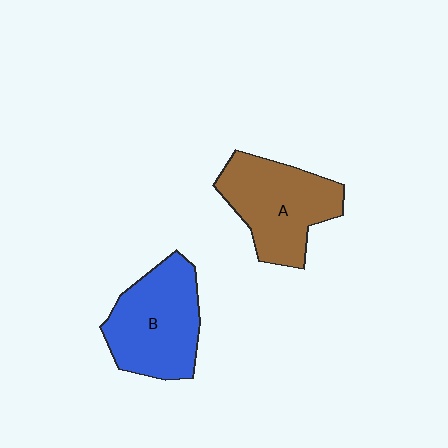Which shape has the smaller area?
Shape A (brown).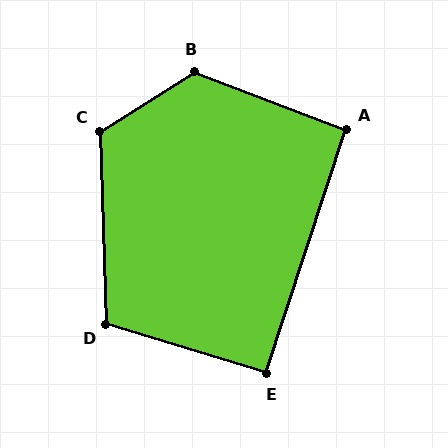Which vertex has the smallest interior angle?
E, at approximately 91 degrees.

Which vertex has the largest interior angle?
B, at approximately 127 degrees.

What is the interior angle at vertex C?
Approximately 120 degrees (obtuse).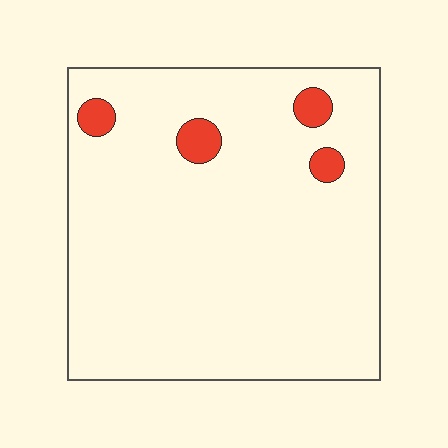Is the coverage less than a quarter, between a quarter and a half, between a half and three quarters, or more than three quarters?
Less than a quarter.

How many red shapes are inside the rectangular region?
4.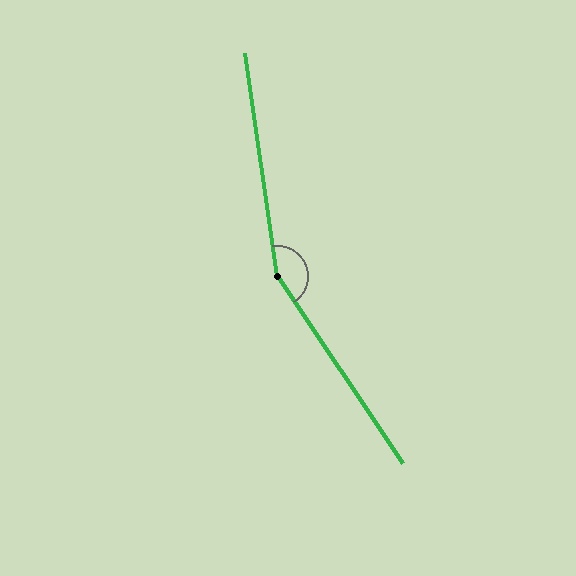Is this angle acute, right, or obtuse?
It is obtuse.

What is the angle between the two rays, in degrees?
Approximately 155 degrees.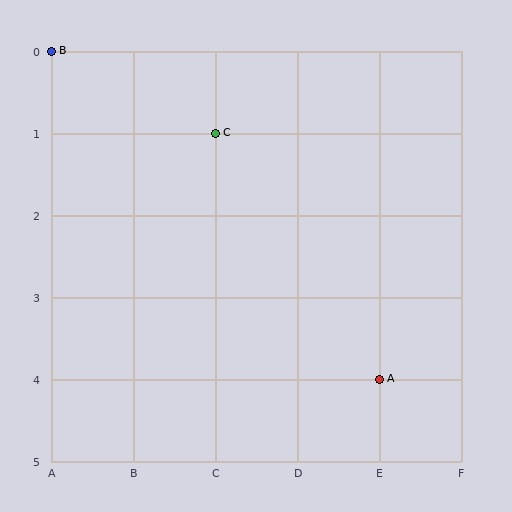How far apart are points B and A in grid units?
Points B and A are 4 columns and 4 rows apart (about 5.7 grid units diagonally).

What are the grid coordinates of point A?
Point A is at grid coordinates (E, 4).